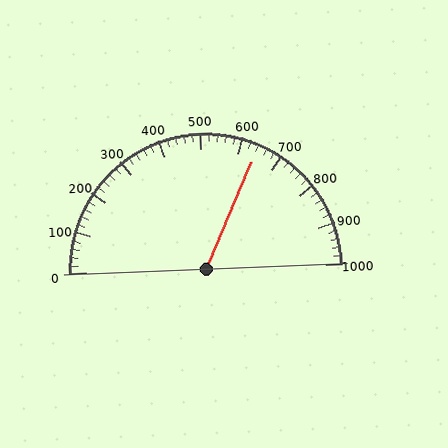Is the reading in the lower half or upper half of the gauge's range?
The reading is in the upper half of the range (0 to 1000).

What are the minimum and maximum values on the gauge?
The gauge ranges from 0 to 1000.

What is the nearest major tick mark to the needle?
The nearest major tick mark is 600.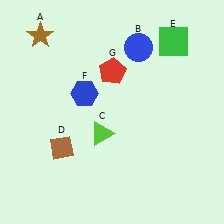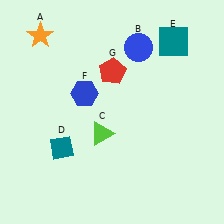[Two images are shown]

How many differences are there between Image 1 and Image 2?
There are 3 differences between the two images.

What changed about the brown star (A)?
In Image 1, A is brown. In Image 2, it changed to orange.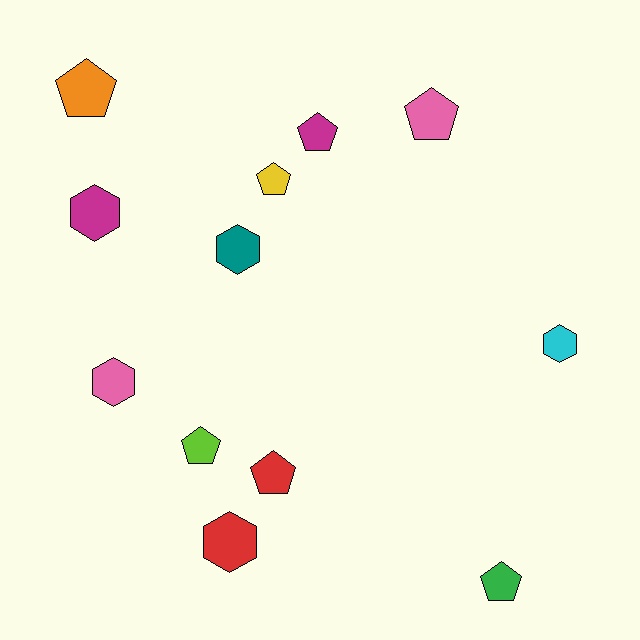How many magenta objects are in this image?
There are 2 magenta objects.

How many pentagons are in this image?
There are 7 pentagons.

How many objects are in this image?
There are 12 objects.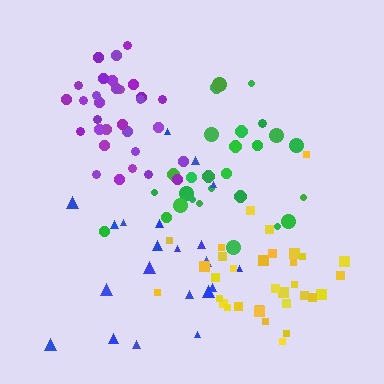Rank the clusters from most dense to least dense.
purple, yellow, green, blue.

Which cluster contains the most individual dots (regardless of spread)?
Yellow (34).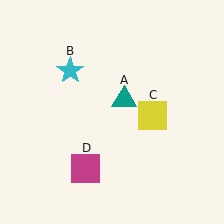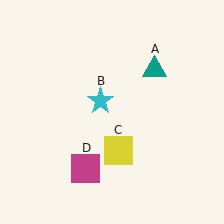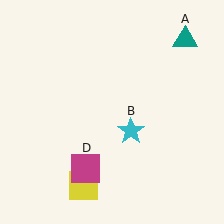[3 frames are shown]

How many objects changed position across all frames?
3 objects changed position: teal triangle (object A), cyan star (object B), yellow square (object C).